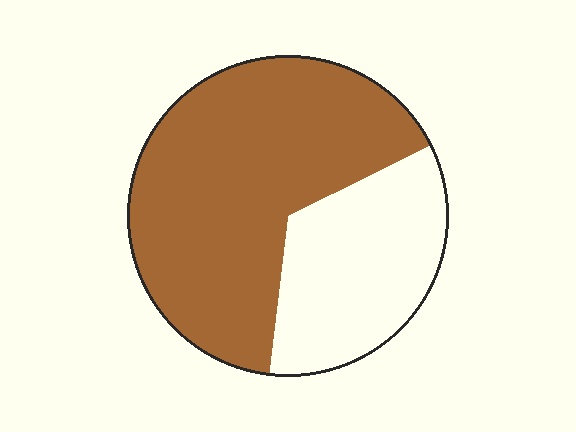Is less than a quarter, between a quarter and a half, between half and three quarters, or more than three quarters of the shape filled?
Between half and three quarters.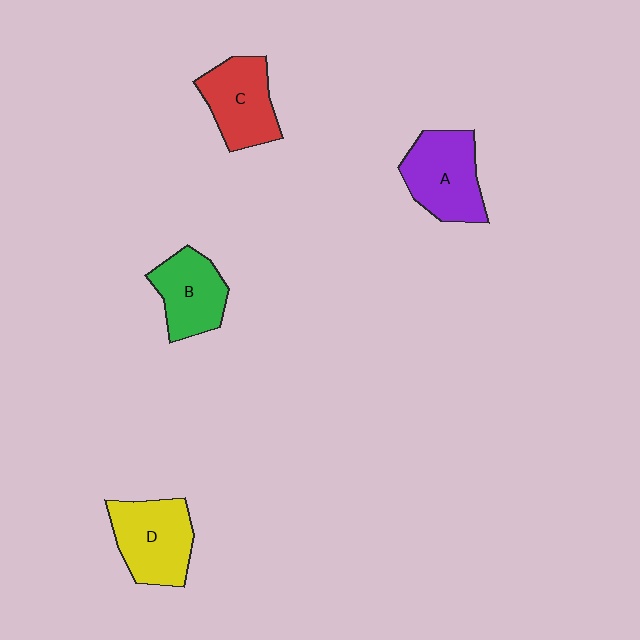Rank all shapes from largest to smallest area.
From largest to smallest: A (purple), D (yellow), C (red), B (green).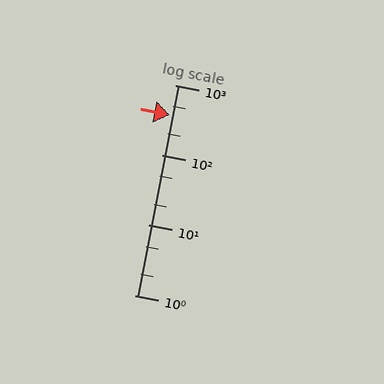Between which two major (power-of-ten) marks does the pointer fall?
The pointer is between 100 and 1000.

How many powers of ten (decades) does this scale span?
The scale spans 3 decades, from 1 to 1000.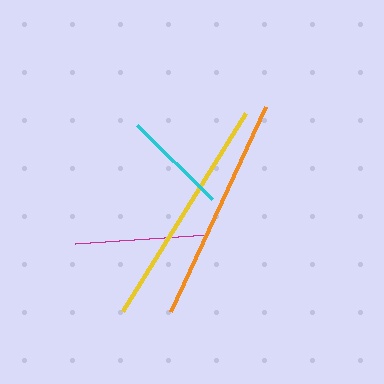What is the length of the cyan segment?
The cyan segment is approximately 105 pixels long.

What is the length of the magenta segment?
The magenta segment is approximately 133 pixels long.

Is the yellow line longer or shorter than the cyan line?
The yellow line is longer than the cyan line.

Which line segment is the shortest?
The cyan line is the shortest at approximately 105 pixels.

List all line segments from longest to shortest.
From longest to shortest: yellow, orange, magenta, cyan.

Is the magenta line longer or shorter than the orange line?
The orange line is longer than the magenta line.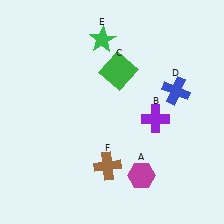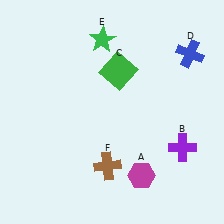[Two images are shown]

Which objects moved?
The objects that moved are: the purple cross (B), the blue cross (D).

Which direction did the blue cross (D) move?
The blue cross (D) moved up.